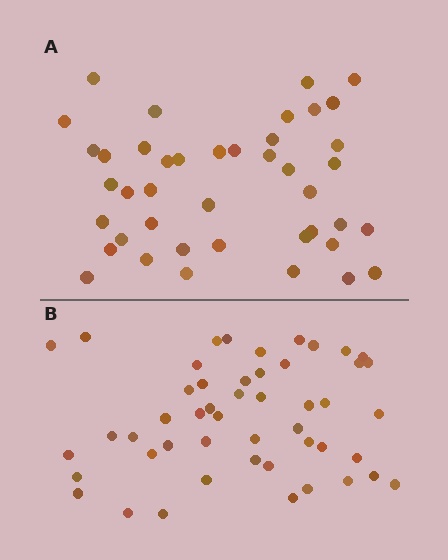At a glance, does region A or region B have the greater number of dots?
Region B (the bottom region) has more dots.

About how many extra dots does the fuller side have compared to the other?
Region B has roughly 8 or so more dots than region A.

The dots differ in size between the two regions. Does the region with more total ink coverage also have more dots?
No. Region A has more total ink coverage because its dots are larger, but region B actually contains more individual dots. Total area can be misleading — the number of items is what matters here.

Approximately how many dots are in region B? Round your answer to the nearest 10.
About 50 dots. (The exact count is 49, which rounds to 50.)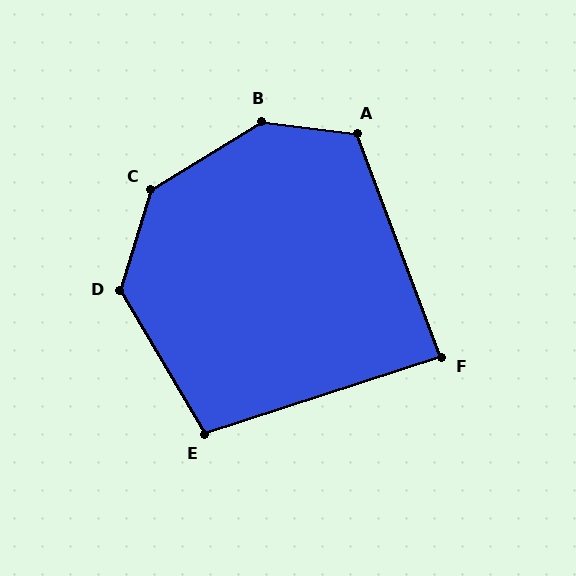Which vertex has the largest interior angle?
B, at approximately 141 degrees.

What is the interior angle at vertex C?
Approximately 139 degrees (obtuse).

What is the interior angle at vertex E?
Approximately 103 degrees (obtuse).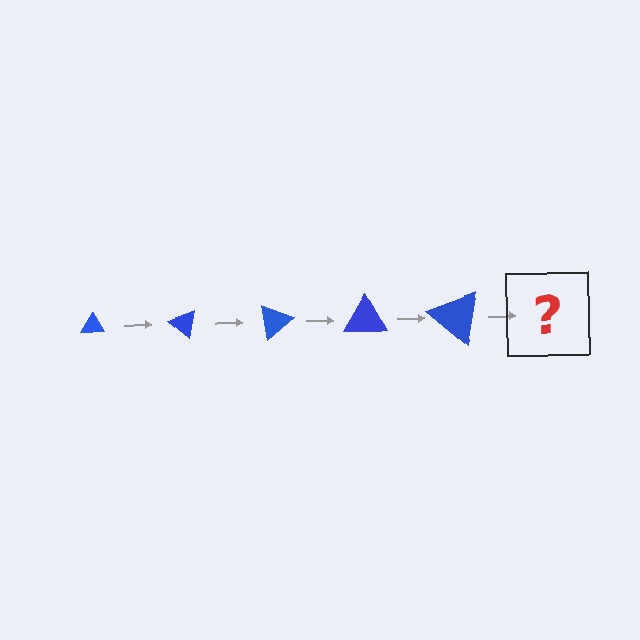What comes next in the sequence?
The next element should be a triangle, larger than the previous one and rotated 200 degrees from the start.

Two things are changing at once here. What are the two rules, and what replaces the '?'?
The two rules are that the triangle grows larger each step and it rotates 40 degrees each step. The '?' should be a triangle, larger than the previous one and rotated 200 degrees from the start.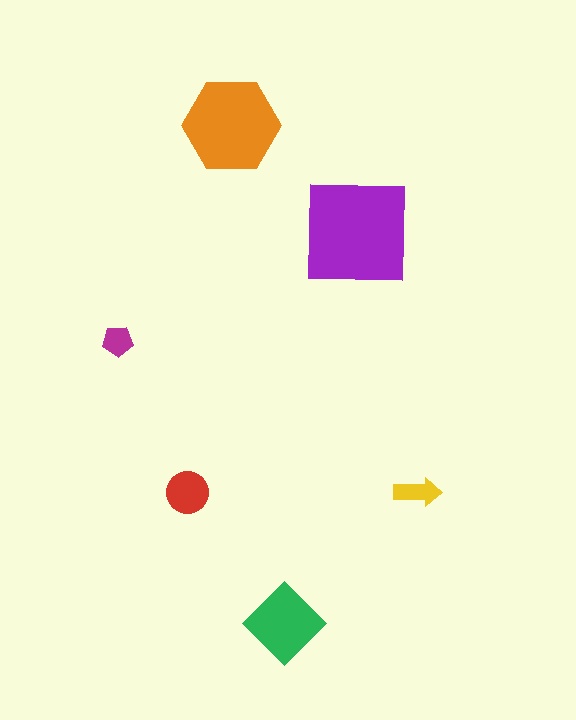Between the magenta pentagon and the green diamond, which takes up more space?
The green diamond.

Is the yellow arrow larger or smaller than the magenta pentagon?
Larger.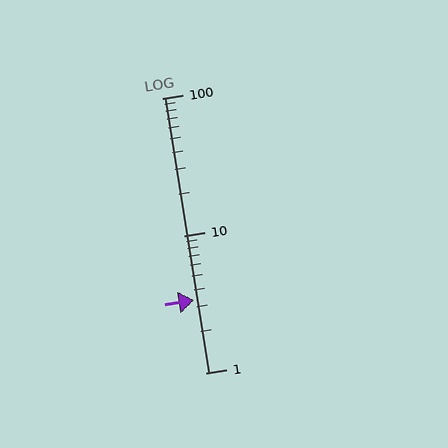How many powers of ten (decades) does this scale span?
The scale spans 2 decades, from 1 to 100.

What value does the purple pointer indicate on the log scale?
The pointer indicates approximately 3.4.